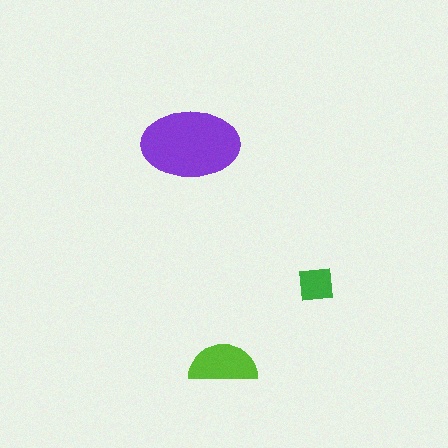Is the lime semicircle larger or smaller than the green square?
Larger.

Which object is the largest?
The purple ellipse.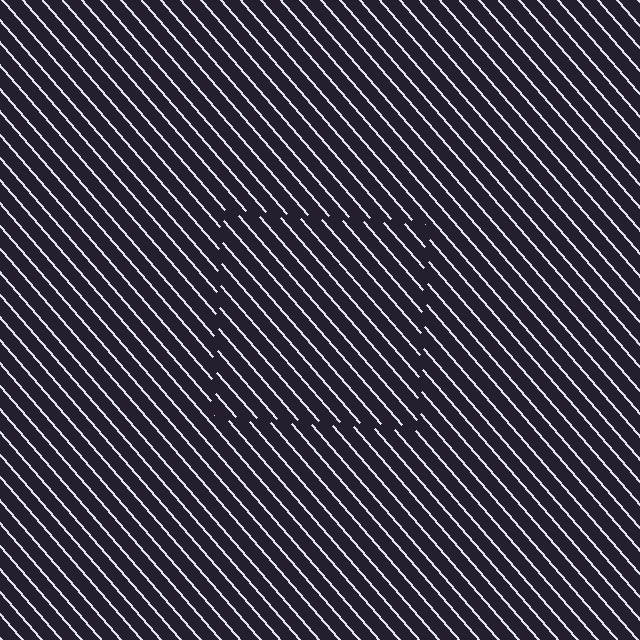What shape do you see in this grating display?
An illusory square. The interior of the shape contains the same grating, shifted by half a period — the contour is defined by the phase discontinuity where line-ends from the inner and outer gratings abut.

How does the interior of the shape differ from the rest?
The interior of the shape contains the same grating, shifted by half a period — the contour is defined by the phase discontinuity where line-ends from the inner and outer gratings abut.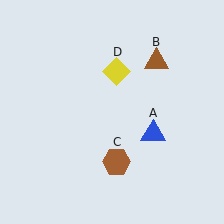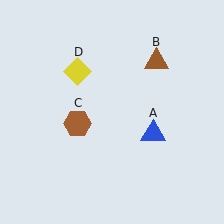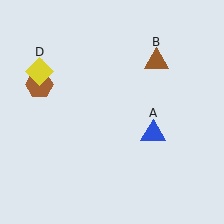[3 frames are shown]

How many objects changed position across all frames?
2 objects changed position: brown hexagon (object C), yellow diamond (object D).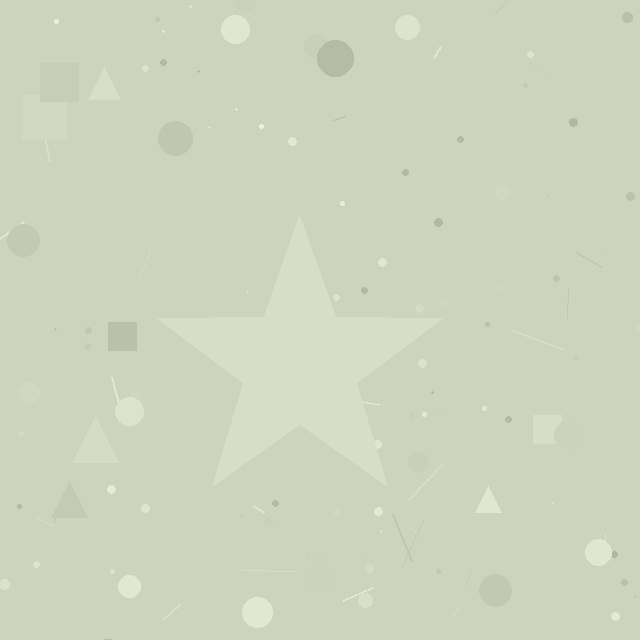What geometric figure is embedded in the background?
A star is embedded in the background.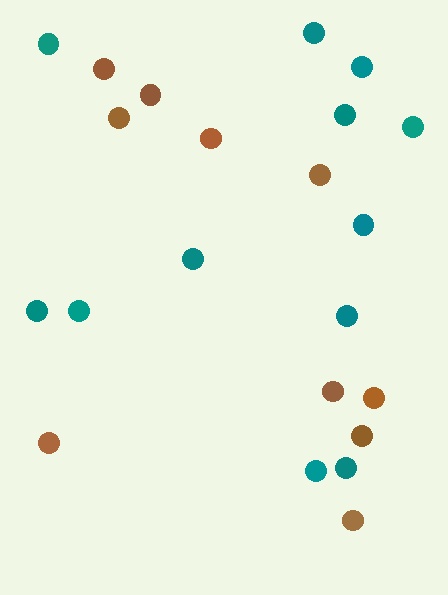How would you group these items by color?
There are 2 groups: one group of brown circles (10) and one group of teal circles (12).